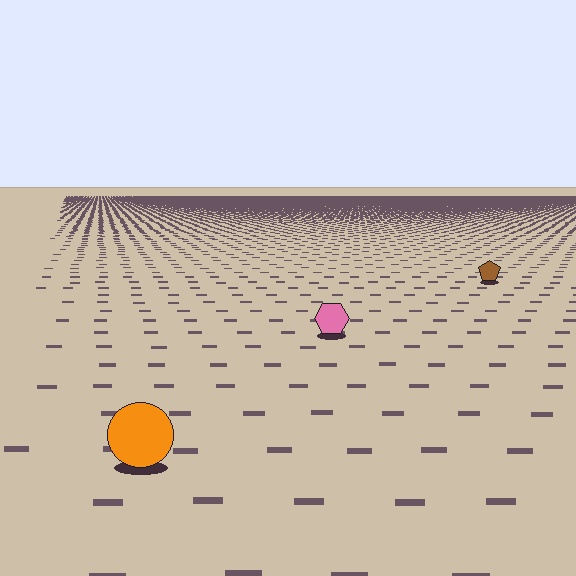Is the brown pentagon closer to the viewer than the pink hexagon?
No. The pink hexagon is closer — you can tell from the texture gradient: the ground texture is coarser near it.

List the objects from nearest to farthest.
From nearest to farthest: the orange circle, the pink hexagon, the brown pentagon.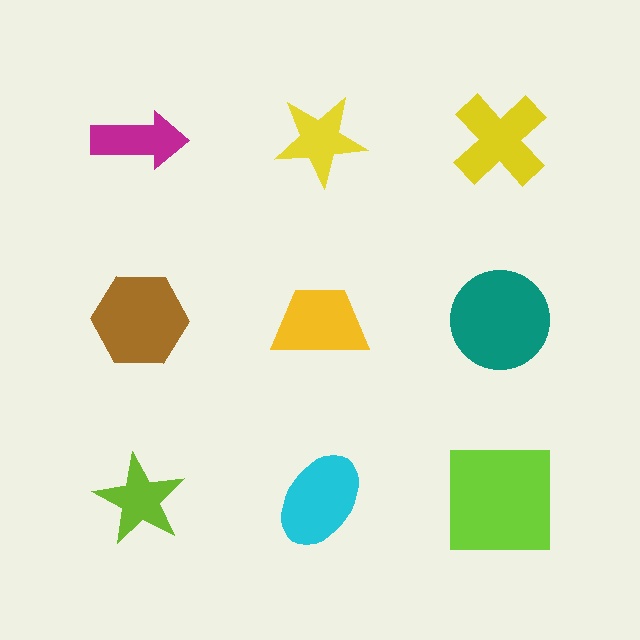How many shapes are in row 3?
3 shapes.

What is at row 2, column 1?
A brown hexagon.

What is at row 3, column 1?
A lime star.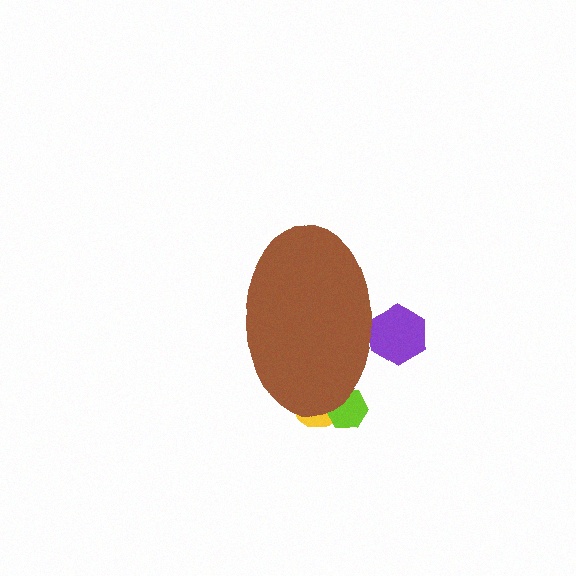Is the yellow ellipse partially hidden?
Yes, the yellow ellipse is partially hidden behind the brown ellipse.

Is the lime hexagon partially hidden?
Yes, the lime hexagon is partially hidden behind the brown ellipse.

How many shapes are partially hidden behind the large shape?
3 shapes are partially hidden.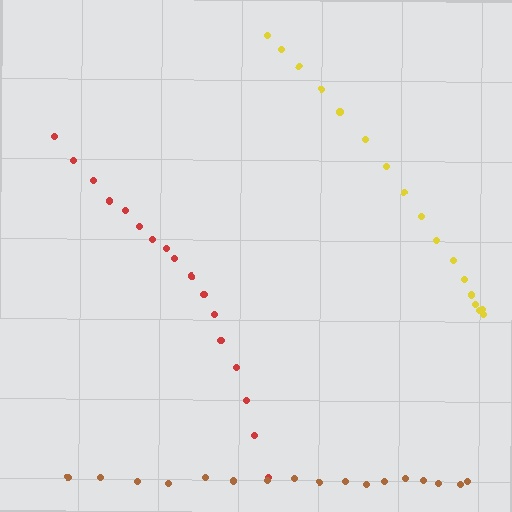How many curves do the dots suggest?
There are 3 distinct paths.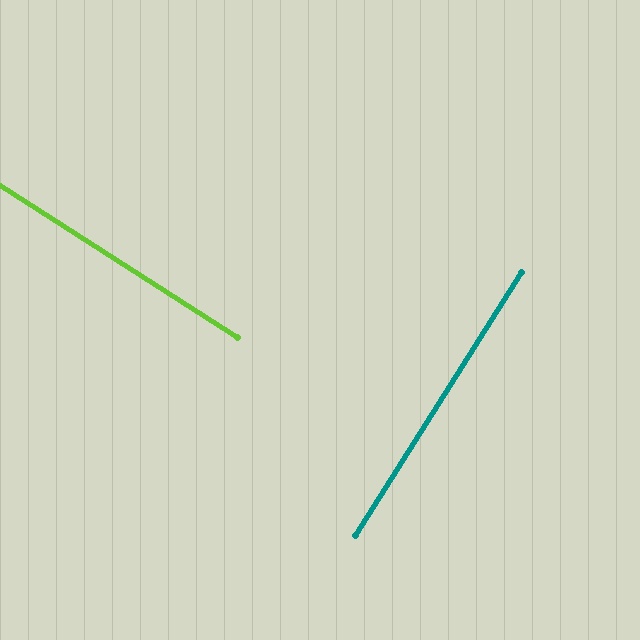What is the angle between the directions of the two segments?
Approximately 90 degrees.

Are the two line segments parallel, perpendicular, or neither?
Perpendicular — they meet at approximately 90°.